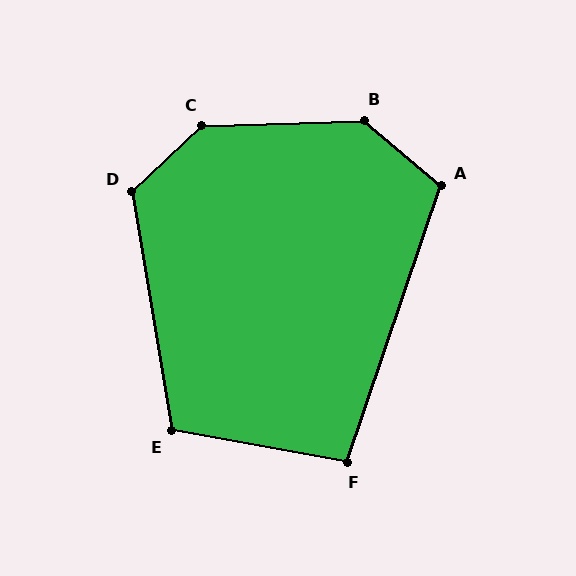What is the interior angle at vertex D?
Approximately 124 degrees (obtuse).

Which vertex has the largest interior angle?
C, at approximately 139 degrees.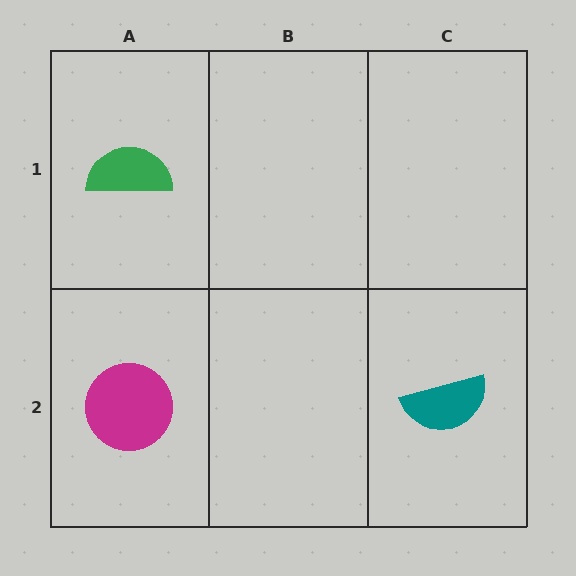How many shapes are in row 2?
2 shapes.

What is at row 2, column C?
A teal semicircle.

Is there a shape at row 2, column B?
No, that cell is empty.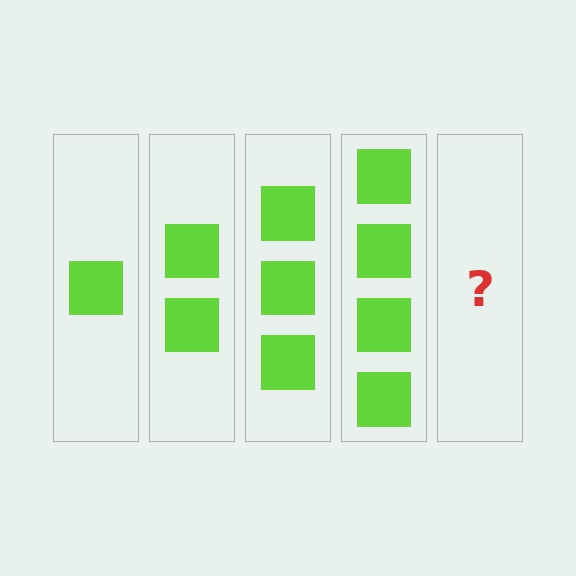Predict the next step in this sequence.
The next step is 5 squares.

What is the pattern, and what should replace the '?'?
The pattern is that each step adds one more square. The '?' should be 5 squares.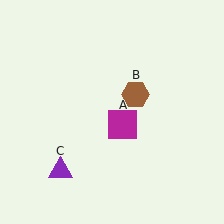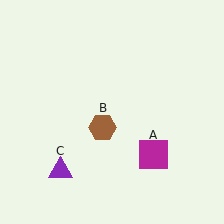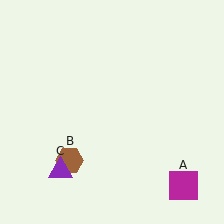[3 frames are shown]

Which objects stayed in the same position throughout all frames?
Purple triangle (object C) remained stationary.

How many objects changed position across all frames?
2 objects changed position: magenta square (object A), brown hexagon (object B).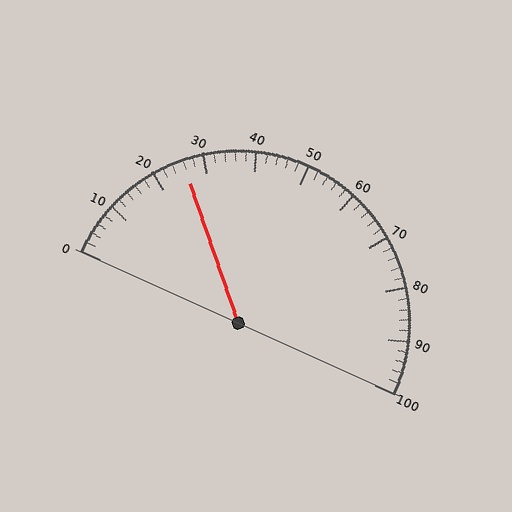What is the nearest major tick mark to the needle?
The nearest major tick mark is 30.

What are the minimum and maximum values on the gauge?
The gauge ranges from 0 to 100.